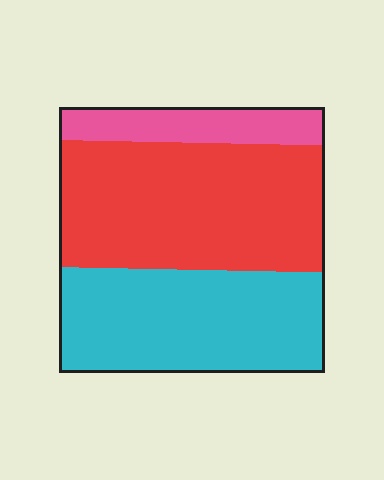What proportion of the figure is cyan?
Cyan takes up about two fifths (2/5) of the figure.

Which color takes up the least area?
Pink, at roughly 15%.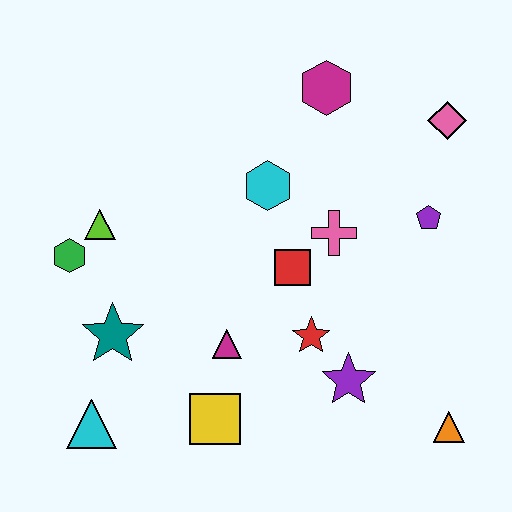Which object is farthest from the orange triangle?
The green hexagon is farthest from the orange triangle.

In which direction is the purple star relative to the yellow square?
The purple star is to the right of the yellow square.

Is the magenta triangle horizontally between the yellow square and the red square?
Yes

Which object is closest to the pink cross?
The red square is closest to the pink cross.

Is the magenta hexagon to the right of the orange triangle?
No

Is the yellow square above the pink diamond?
No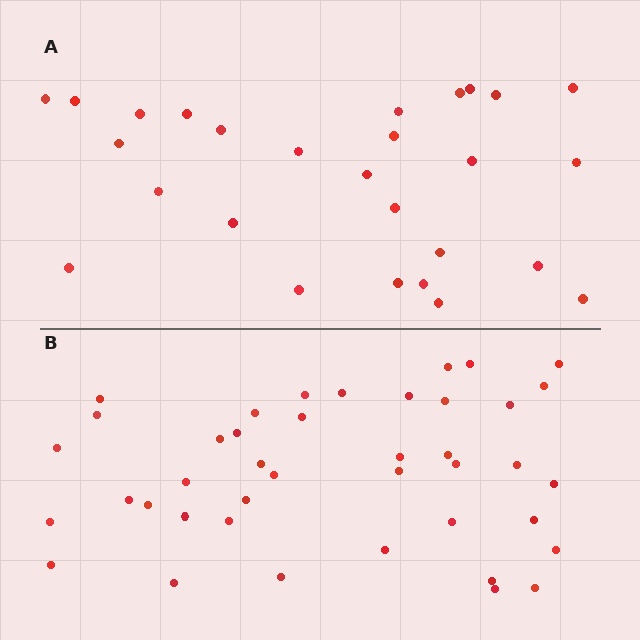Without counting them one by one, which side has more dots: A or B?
Region B (the bottom region) has more dots.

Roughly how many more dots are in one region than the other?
Region B has approximately 15 more dots than region A.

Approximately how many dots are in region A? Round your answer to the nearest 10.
About 30 dots. (The exact count is 27, which rounds to 30.)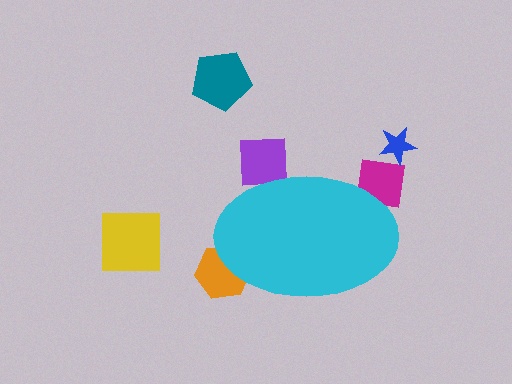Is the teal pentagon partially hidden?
No, the teal pentagon is fully visible.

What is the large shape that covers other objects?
A cyan ellipse.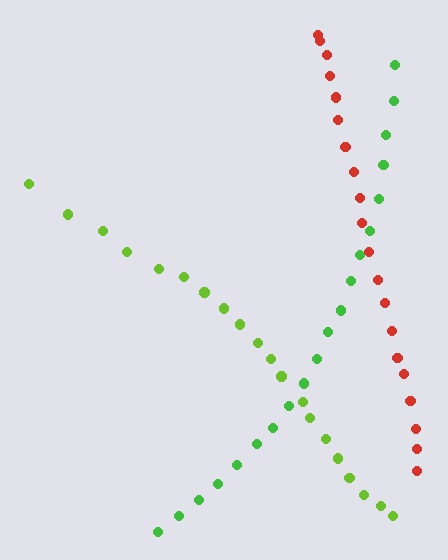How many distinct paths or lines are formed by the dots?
There are 3 distinct paths.